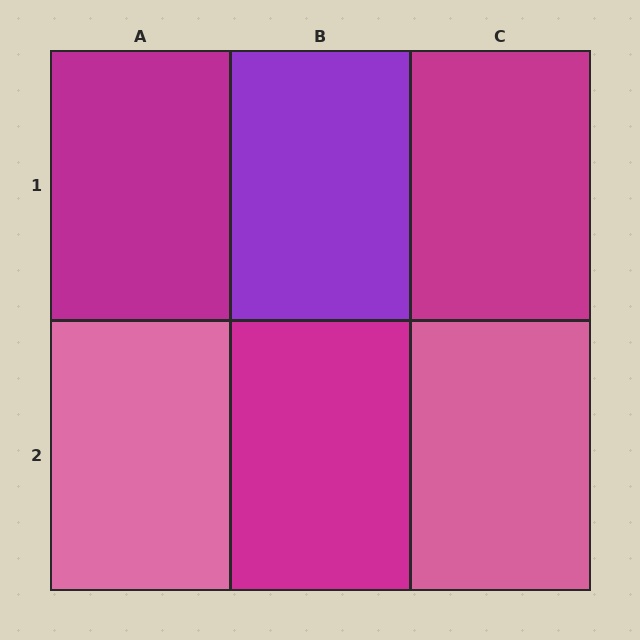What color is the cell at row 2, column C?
Pink.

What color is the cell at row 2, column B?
Magenta.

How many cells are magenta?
3 cells are magenta.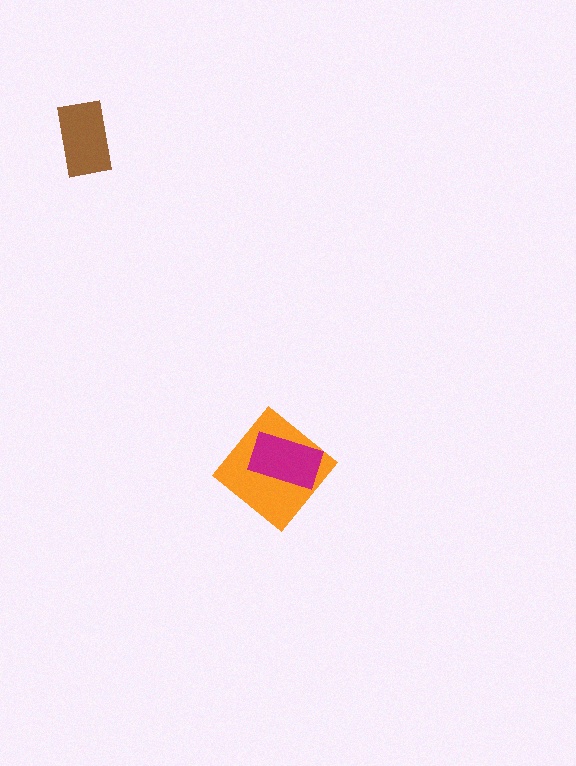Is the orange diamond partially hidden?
Yes, it is partially covered by another shape.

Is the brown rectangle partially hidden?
No, no other shape covers it.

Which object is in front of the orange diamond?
The magenta rectangle is in front of the orange diamond.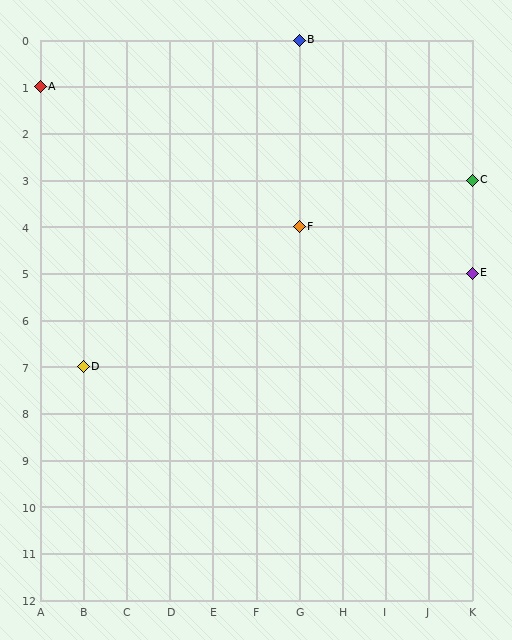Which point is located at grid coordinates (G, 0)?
Point B is at (G, 0).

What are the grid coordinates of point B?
Point B is at grid coordinates (G, 0).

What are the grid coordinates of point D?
Point D is at grid coordinates (B, 7).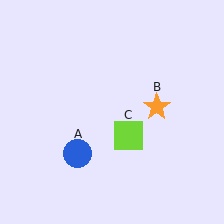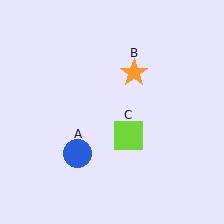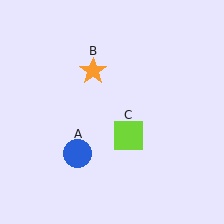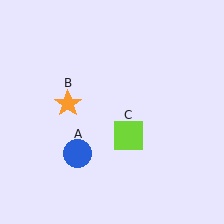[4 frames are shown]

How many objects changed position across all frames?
1 object changed position: orange star (object B).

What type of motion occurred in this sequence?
The orange star (object B) rotated counterclockwise around the center of the scene.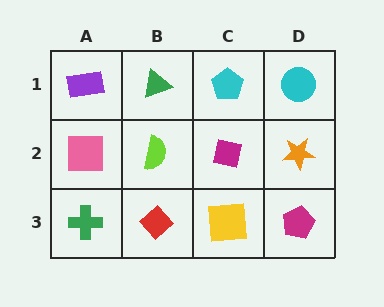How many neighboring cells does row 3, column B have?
3.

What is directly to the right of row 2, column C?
An orange star.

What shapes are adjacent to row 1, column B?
A lime semicircle (row 2, column B), a purple rectangle (row 1, column A), a cyan pentagon (row 1, column C).